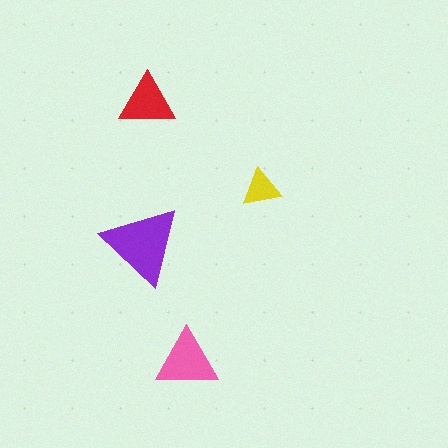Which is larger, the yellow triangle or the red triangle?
The red one.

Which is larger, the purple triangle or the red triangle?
The purple one.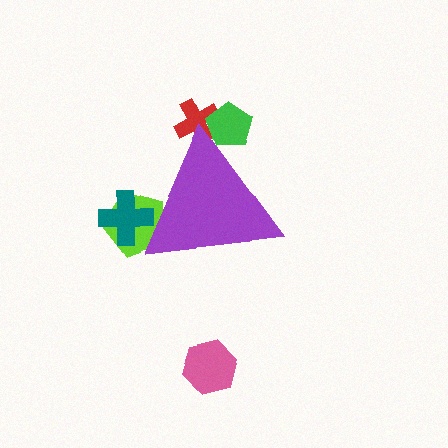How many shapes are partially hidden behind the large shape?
4 shapes are partially hidden.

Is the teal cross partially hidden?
Yes, the teal cross is partially hidden behind the purple triangle.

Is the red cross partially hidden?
Yes, the red cross is partially hidden behind the purple triangle.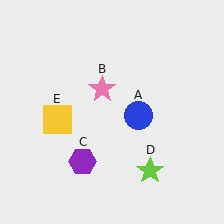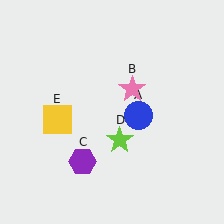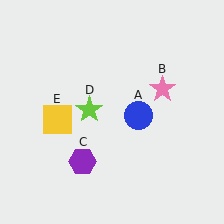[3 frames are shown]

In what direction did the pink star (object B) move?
The pink star (object B) moved right.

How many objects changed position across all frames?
2 objects changed position: pink star (object B), lime star (object D).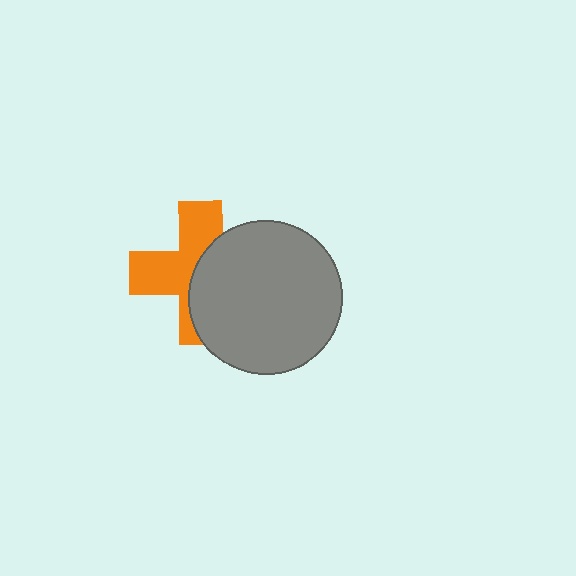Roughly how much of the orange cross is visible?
About half of it is visible (roughly 51%).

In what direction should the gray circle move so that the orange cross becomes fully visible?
The gray circle should move right. That is the shortest direction to clear the overlap and leave the orange cross fully visible.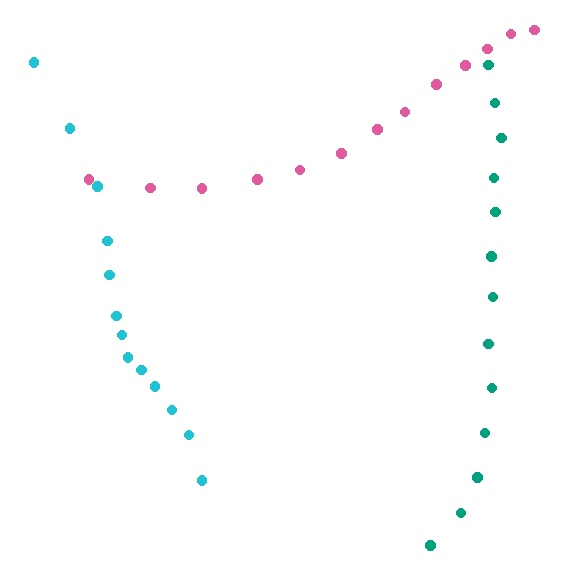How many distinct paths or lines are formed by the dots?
There are 3 distinct paths.